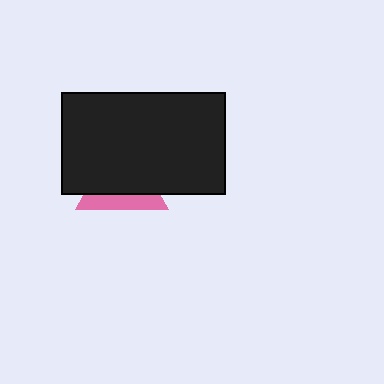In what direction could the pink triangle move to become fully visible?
The pink triangle could move down. That would shift it out from behind the black rectangle entirely.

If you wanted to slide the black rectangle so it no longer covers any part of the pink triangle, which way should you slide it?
Slide it up — that is the most direct way to separate the two shapes.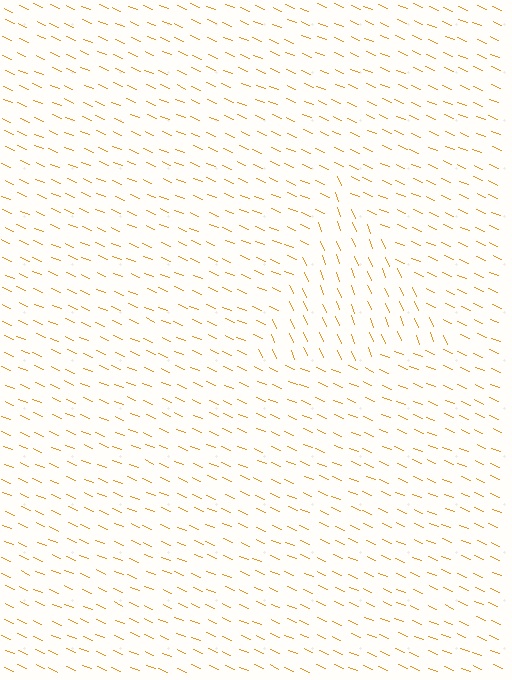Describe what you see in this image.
The image is filled with small orange line segments. A triangle region in the image has lines oriented differently from the surrounding lines, creating a visible texture boundary.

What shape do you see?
I see a triangle.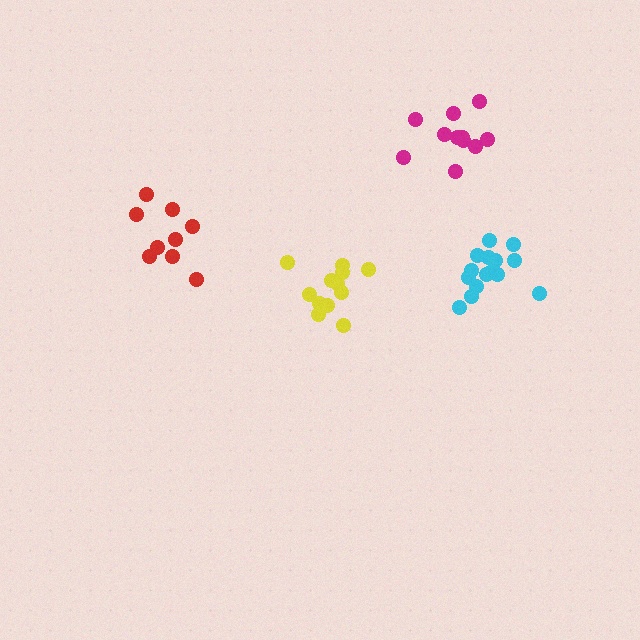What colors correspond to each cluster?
The clusters are colored: yellow, magenta, red, cyan.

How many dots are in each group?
Group 1: 12 dots, Group 2: 11 dots, Group 3: 9 dots, Group 4: 15 dots (47 total).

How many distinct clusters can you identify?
There are 4 distinct clusters.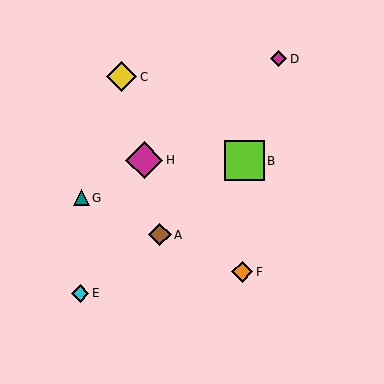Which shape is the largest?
The lime square (labeled B) is the largest.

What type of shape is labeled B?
Shape B is a lime square.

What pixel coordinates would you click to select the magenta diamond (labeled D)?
Click at (279, 59) to select the magenta diamond D.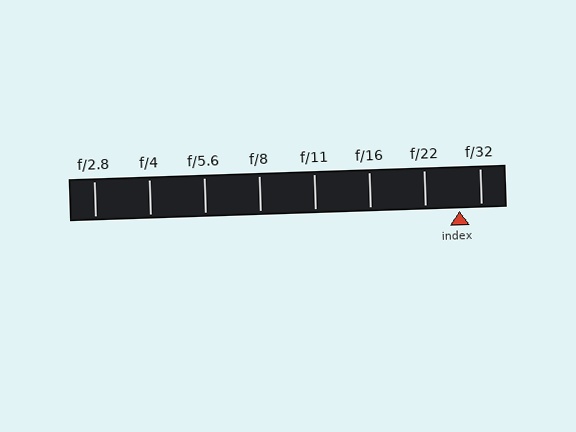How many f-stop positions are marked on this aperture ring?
There are 8 f-stop positions marked.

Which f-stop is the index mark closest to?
The index mark is closest to f/32.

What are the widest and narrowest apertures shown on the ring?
The widest aperture shown is f/2.8 and the narrowest is f/32.